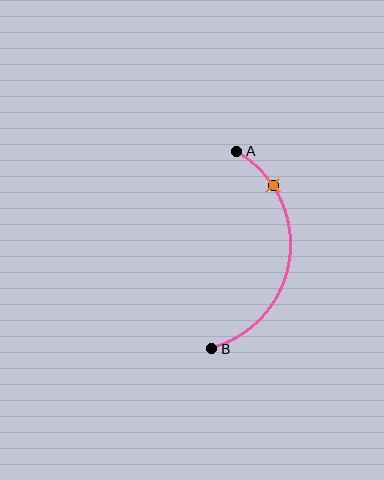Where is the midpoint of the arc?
The arc midpoint is the point on the curve farthest from the straight line joining A and B. It sits to the right of that line.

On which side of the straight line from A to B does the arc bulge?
The arc bulges to the right of the straight line connecting A and B.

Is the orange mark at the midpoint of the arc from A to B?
No. The orange mark lies on the arc but is closer to endpoint A. The arc midpoint would be at the point on the curve equidistant along the arc from both A and B.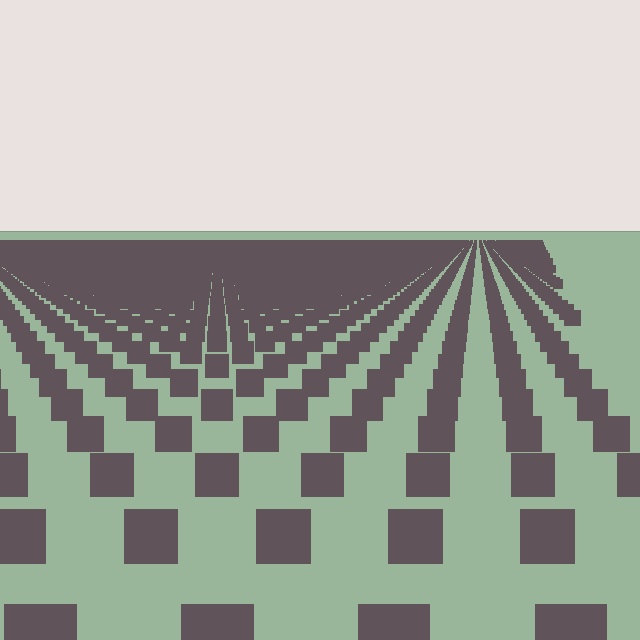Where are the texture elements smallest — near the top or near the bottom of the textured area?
Near the top.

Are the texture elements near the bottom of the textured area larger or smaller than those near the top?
Larger. Near the bottom, elements are closer to the viewer and appear at a bigger on-screen size.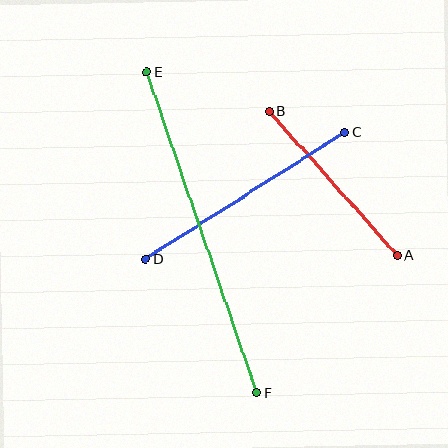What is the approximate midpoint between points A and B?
The midpoint is at approximately (333, 184) pixels.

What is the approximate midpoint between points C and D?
The midpoint is at approximately (245, 196) pixels.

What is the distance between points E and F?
The distance is approximately 340 pixels.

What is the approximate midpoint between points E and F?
The midpoint is at approximately (202, 233) pixels.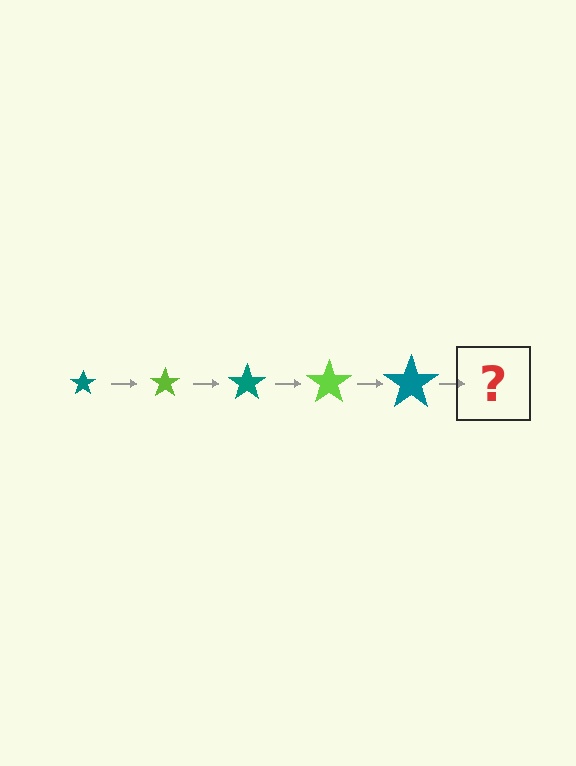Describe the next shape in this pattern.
It should be a lime star, larger than the previous one.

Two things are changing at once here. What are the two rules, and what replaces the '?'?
The two rules are that the star grows larger each step and the color cycles through teal and lime. The '?' should be a lime star, larger than the previous one.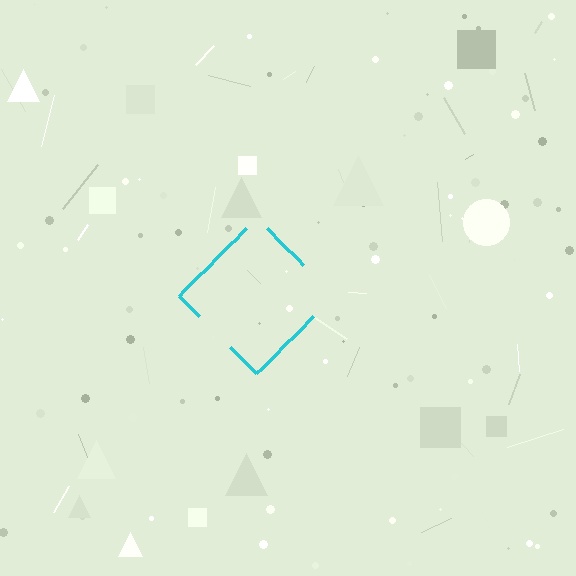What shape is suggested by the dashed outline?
The dashed outline suggests a diamond.